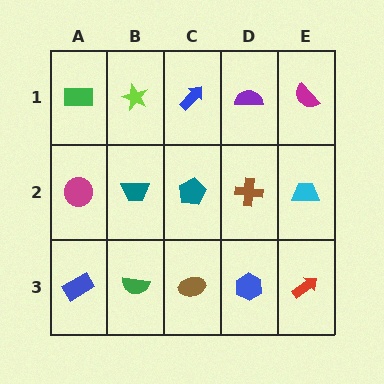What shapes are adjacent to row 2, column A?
A green rectangle (row 1, column A), a blue rectangle (row 3, column A), a teal trapezoid (row 2, column B).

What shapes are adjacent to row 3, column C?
A teal pentagon (row 2, column C), a green semicircle (row 3, column B), a blue hexagon (row 3, column D).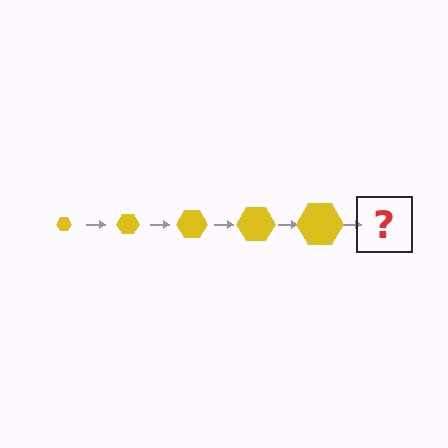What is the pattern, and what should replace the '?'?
The pattern is that the hexagon gets progressively larger each step. The '?' should be a yellow hexagon, larger than the previous one.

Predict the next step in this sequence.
The next step is a yellow hexagon, larger than the previous one.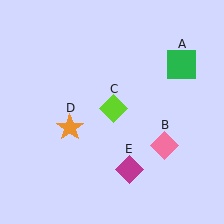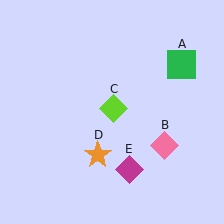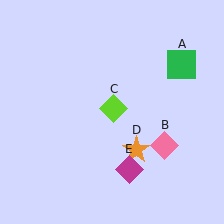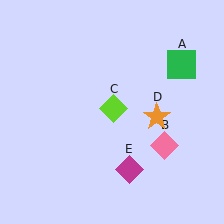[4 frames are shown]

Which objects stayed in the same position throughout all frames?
Green square (object A) and pink diamond (object B) and lime diamond (object C) and magenta diamond (object E) remained stationary.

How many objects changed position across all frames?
1 object changed position: orange star (object D).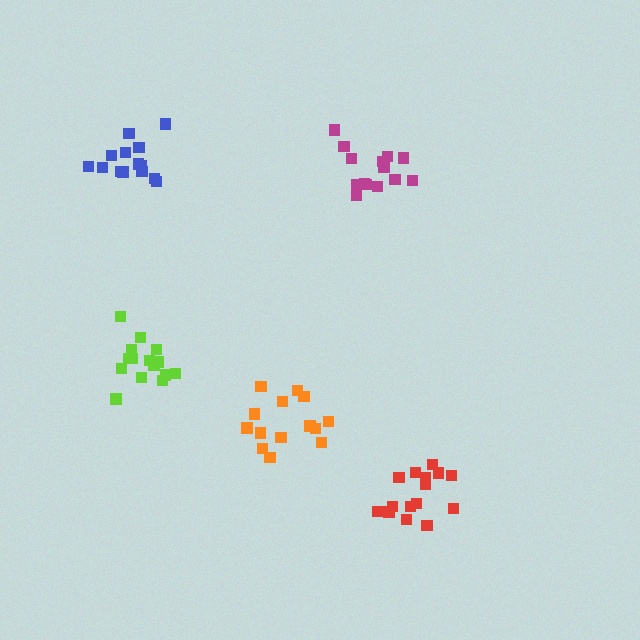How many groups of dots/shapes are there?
There are 5 groups.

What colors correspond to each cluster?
The clusters are colored: red, magenta, lime, orange, blue.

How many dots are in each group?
Group 1: 15 dots, Group 2: 14 dots, Group 3: 16 dots, Group 4: 14 dots, Group 5: 14 dots (73 total).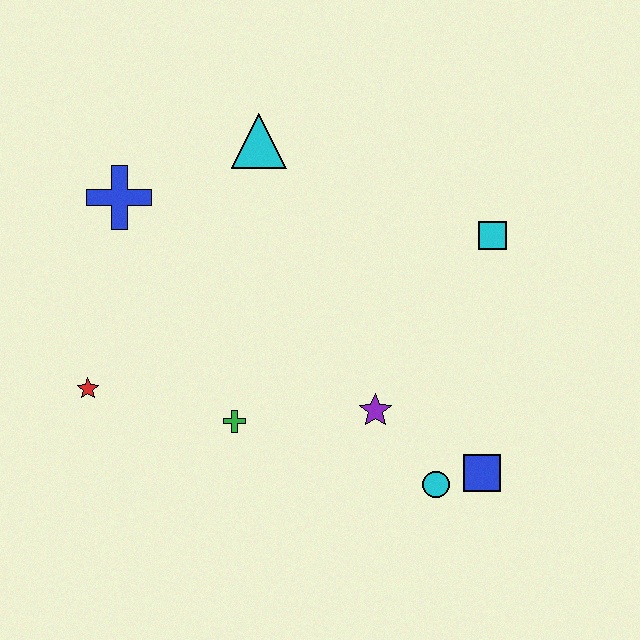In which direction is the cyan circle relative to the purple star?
The cyan circle is below the purple star.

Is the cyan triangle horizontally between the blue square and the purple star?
No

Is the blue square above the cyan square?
No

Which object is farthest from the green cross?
The cyan square is farthest from the green cross.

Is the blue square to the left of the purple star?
No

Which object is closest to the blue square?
The cyan circle is closest to the blue square.